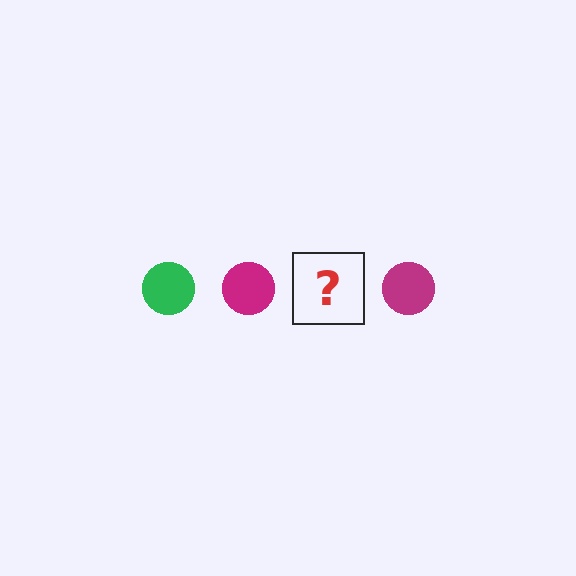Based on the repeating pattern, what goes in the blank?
The blank should be a green circle.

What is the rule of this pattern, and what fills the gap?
The rule is that the pattern cycles through green, magenta circles. The gap should be filled with a green circle.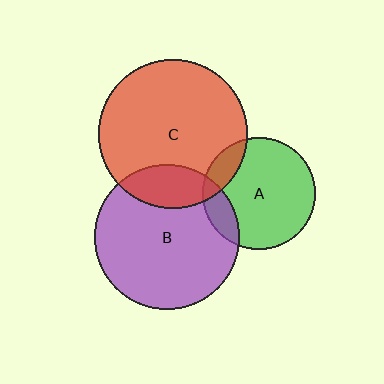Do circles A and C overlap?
Yes.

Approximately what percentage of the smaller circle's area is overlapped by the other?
Approximately 15%.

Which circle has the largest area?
Circle C (red).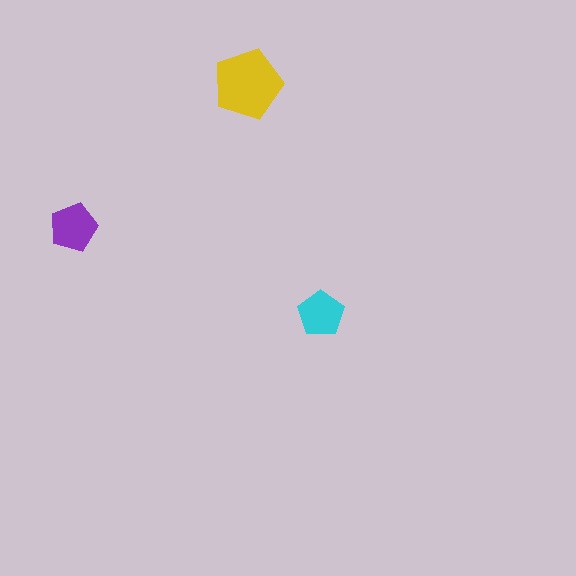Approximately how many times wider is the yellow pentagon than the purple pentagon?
About 1.5 times wider.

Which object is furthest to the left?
The purple pentagon is leftmost.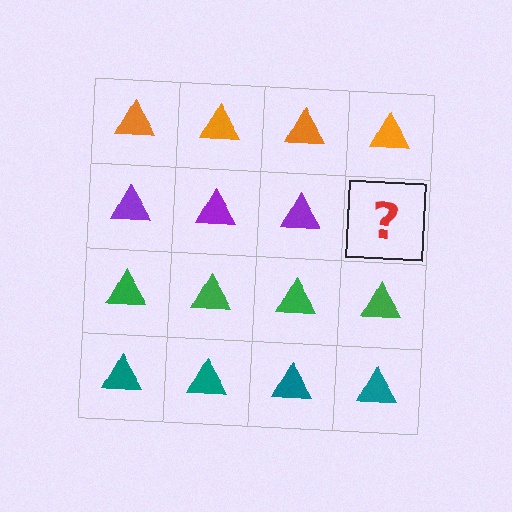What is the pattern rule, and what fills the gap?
The rule is that each row has a consistent color. The gap should be filled with a purple triangle.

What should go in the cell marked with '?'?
The missing cell should contain a purple triangle.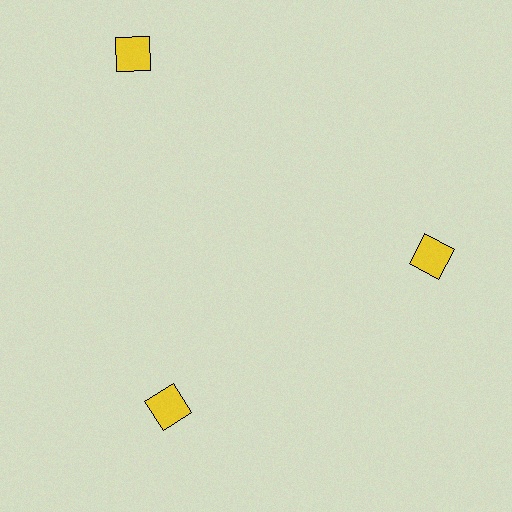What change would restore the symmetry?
The symmetry would be restored by moving it inward, back onto the ring so that all 3 diamonds sit at equal angles and equal distance from the center.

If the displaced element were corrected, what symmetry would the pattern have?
It would have 3-fold rotational symmetry — the pattern would map onto itself every 120 degrees.